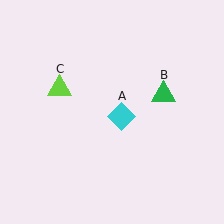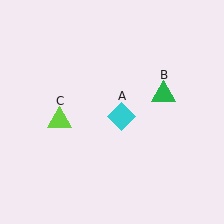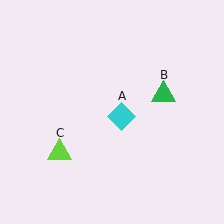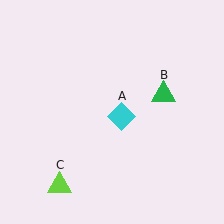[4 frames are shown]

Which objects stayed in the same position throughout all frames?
Cyan diamond (object A) and green triangle (object B) remained stationary.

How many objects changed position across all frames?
1 object changed position: lime triangle (object C).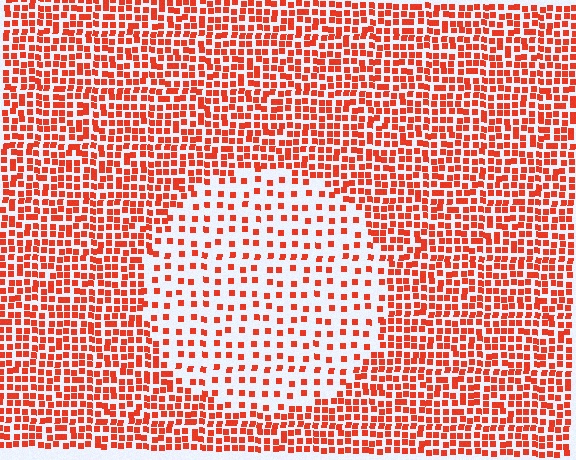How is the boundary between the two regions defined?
The boundary is defined by a change in element density (approximately 2.4x ratio). All elements are the same color, size, and shape.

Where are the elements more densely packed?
The elements are more densely packed outside the circle boundary.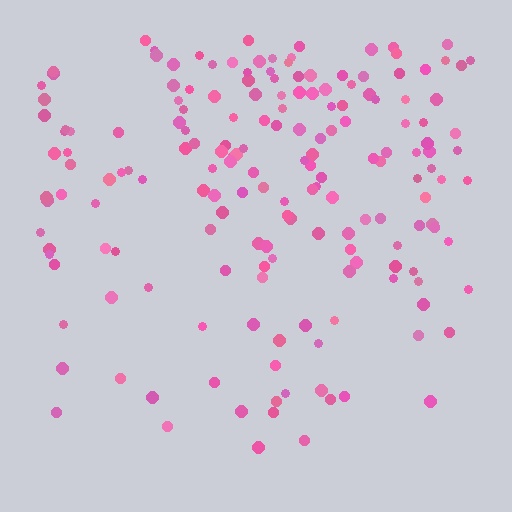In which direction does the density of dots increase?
From bottom to top, with the top side densest.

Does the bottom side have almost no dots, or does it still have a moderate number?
Still a moderate number, just noticeably fewer than the top.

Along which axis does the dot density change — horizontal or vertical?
Vertical.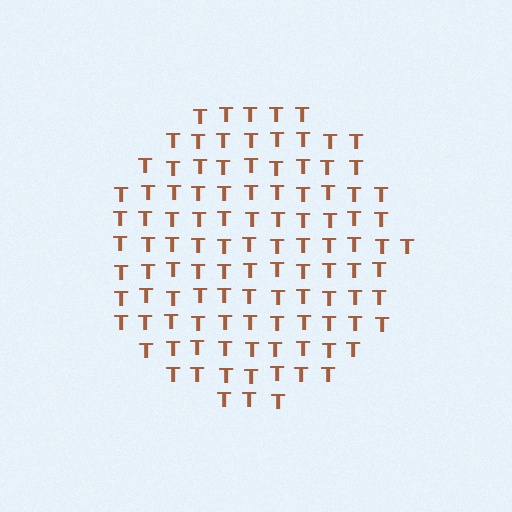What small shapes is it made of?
It is made of small letter T's.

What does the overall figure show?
The overall figure shows a circle.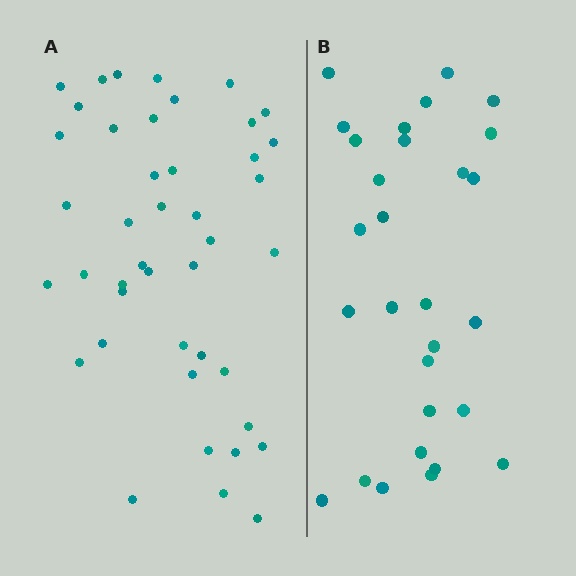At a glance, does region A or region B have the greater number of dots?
Region A (the left region) has more dots.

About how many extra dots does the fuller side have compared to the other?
Region A has approximately 15 more dots than region B.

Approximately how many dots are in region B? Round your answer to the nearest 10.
About 30 dots. (The exact count is 29, which rounds to 30.)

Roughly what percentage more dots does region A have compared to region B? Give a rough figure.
About 50% more.